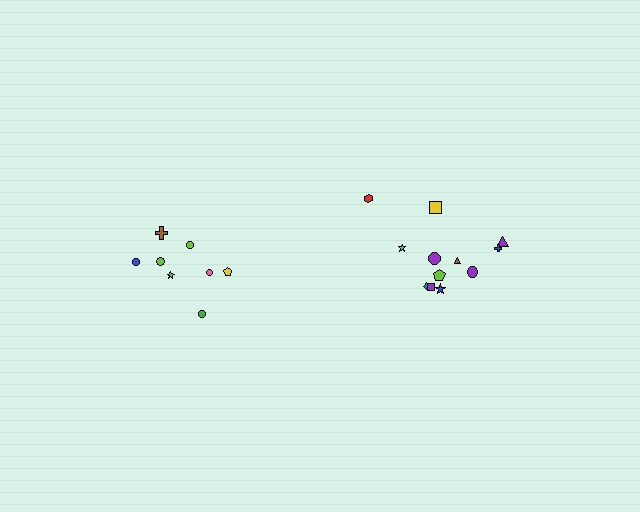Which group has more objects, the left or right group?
The right group.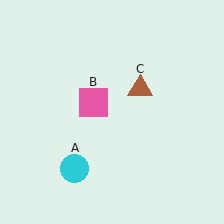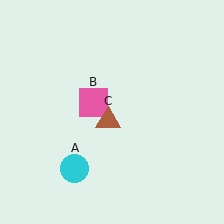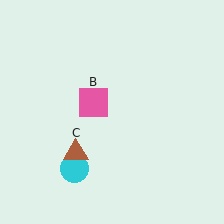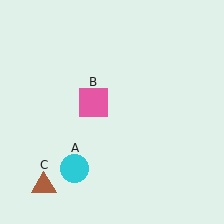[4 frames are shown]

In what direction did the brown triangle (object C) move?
The brown triangle (object C) moved down and to the left.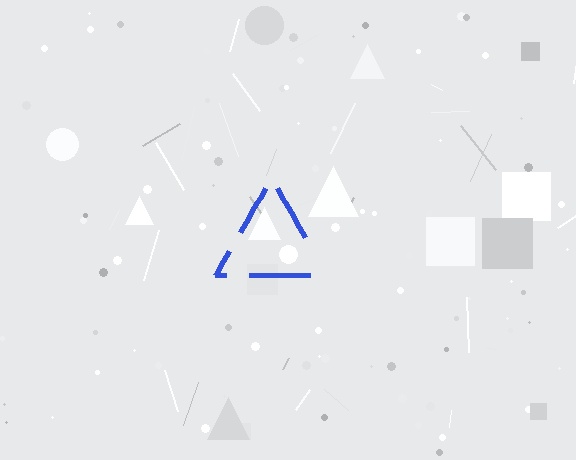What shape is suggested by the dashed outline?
The dashed outline suggests a triangle.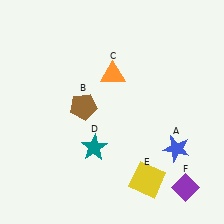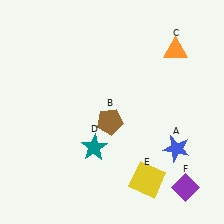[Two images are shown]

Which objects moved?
The objects that moved are: the brown pentagon (B), the orange triangle (C).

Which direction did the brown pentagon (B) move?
The brown pentagon (B) moved right.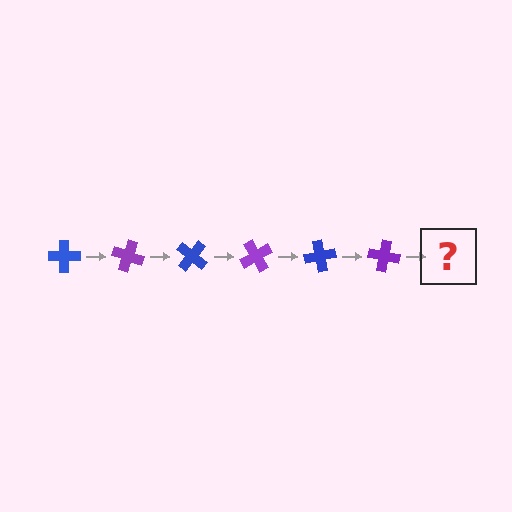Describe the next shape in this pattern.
It should be a blue cross, rotated 120 degrees from the start.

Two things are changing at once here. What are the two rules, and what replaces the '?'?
The two rules are that it rotates 20 degrees each step and the color cycles through blue and purple. The '?' should be a blue cross, rotated 120 degrees from the start.